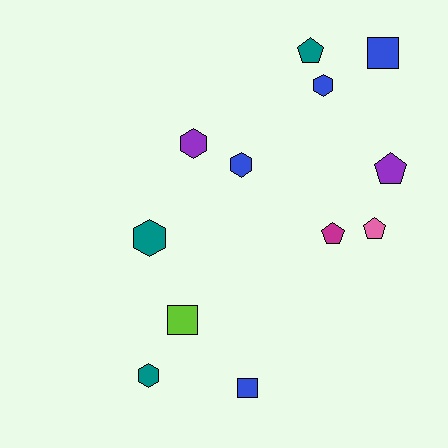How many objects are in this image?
There are 12 objects.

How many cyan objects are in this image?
There are no cyan objects.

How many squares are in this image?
There are 3 squares.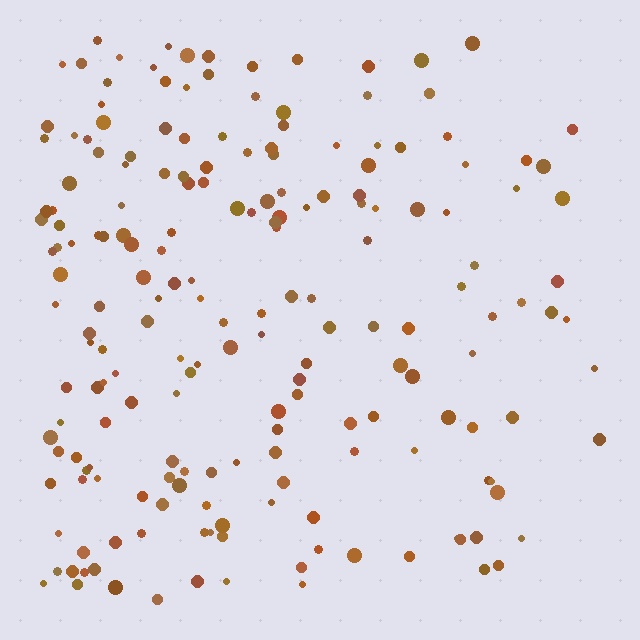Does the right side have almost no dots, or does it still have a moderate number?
Still a moderate number, just noticeably fewer than the left.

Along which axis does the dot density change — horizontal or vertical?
Horizontal.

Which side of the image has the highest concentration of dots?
The left.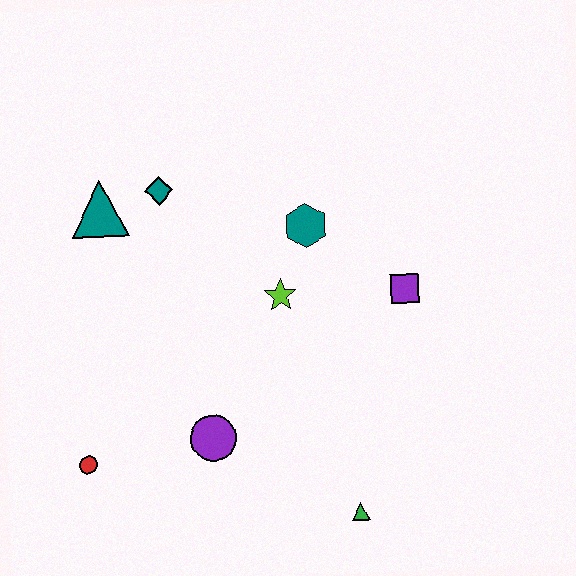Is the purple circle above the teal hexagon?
No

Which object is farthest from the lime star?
The red circle is farthest from the lime star.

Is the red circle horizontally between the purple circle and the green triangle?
No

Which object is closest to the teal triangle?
The teal diamond is closest to the teal triangle.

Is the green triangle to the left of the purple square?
Yes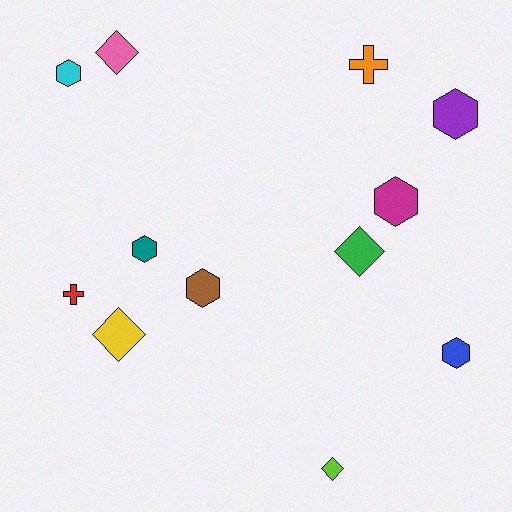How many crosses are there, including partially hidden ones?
There are 2 crosses.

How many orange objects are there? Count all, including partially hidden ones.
There is 1 orange object.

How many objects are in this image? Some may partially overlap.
There are 12 objects.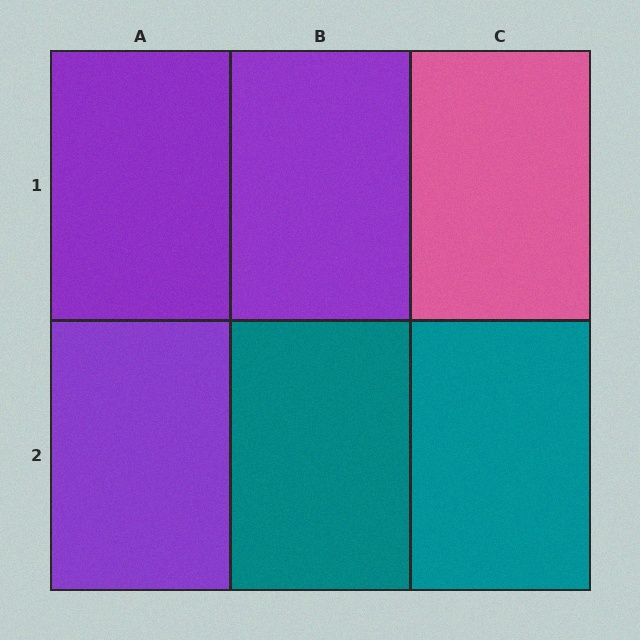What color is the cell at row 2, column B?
Teal.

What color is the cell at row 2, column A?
Purple.